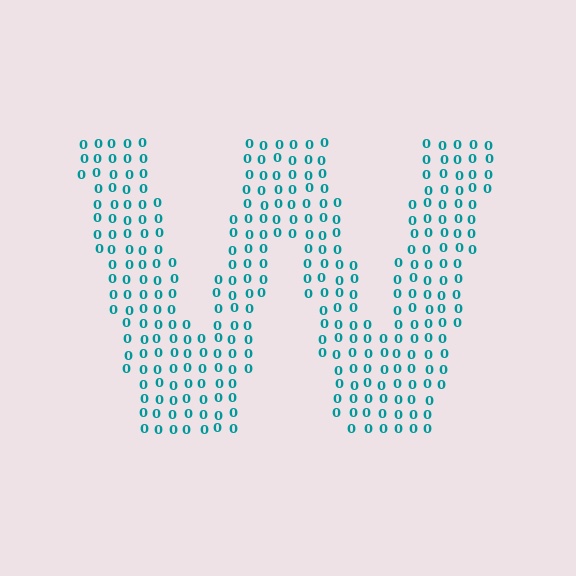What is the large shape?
The large shape is the letter W.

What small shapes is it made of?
It is made of small digit 0's.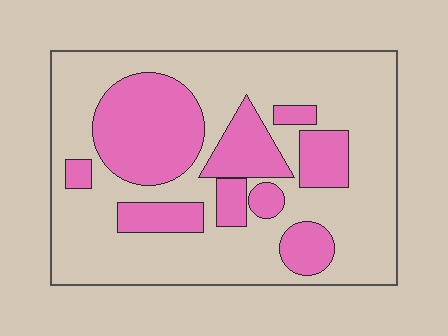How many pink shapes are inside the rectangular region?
9.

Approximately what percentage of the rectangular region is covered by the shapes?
Approximately 30%.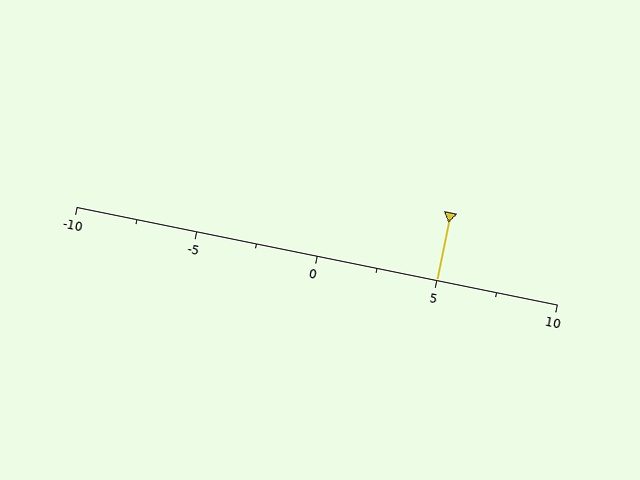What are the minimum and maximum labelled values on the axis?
The axis runs from -10 to 10.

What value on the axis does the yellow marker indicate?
The marker indicates approximately 5.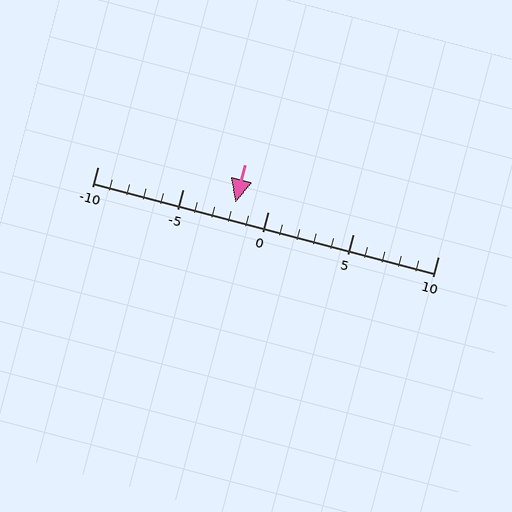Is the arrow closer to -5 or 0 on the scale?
The arrow is closer to 0.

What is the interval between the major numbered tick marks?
The major tick marks are spaced 5 units apart.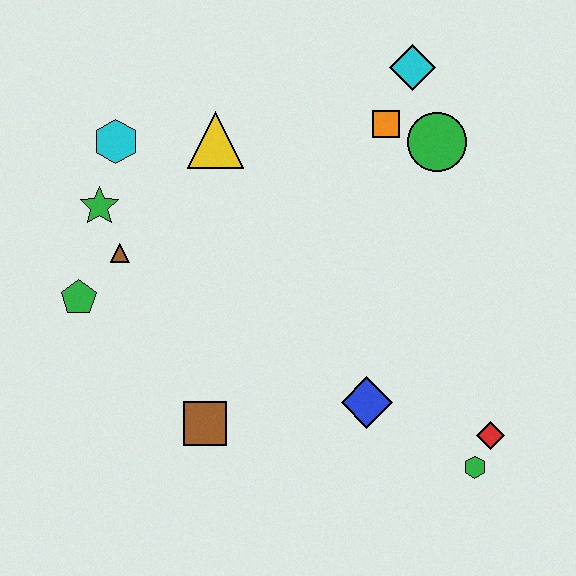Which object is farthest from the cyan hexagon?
The green hexagon is farthest from the cyan hexagon.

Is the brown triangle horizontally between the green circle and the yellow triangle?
No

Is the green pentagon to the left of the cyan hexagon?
Yes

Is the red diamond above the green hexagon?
Yes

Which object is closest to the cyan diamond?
The orange square is closest to the cyan diamond.